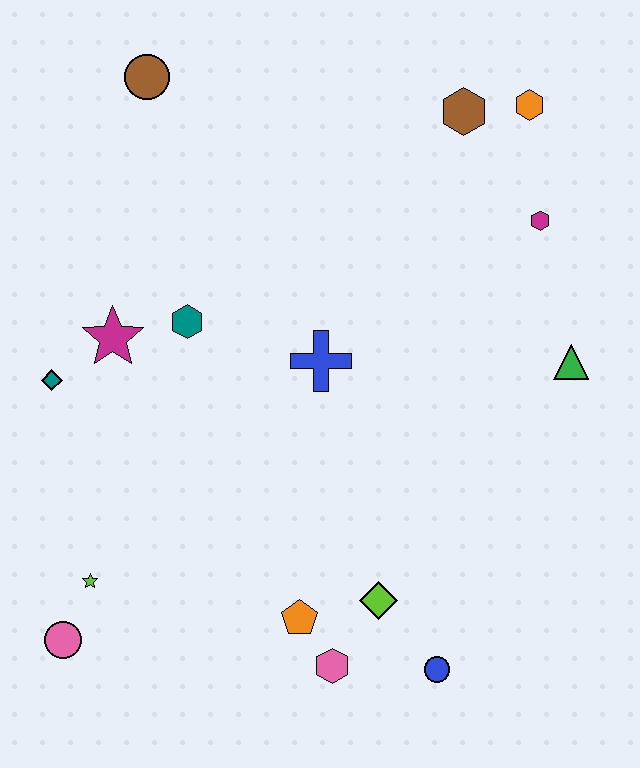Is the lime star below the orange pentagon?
No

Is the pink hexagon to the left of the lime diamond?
Yes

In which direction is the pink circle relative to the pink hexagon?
The pink circle is to the left of the pink hexagon.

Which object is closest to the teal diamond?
The magenta star is closest to the teal diamond.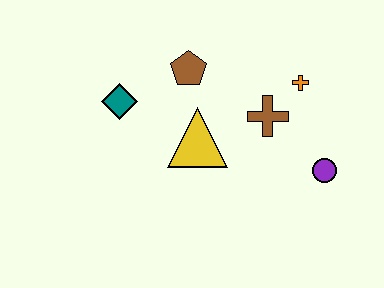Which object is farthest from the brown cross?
The teal diamond is farthest from the brown cross.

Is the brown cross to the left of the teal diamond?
No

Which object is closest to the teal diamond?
The brown pentagon is closest to the teal diamond.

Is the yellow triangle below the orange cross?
Yes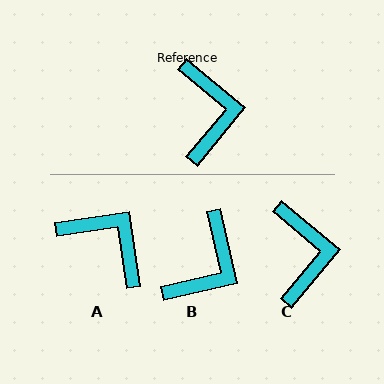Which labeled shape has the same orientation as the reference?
C.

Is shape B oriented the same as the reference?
No, it is off by about 37 degrees.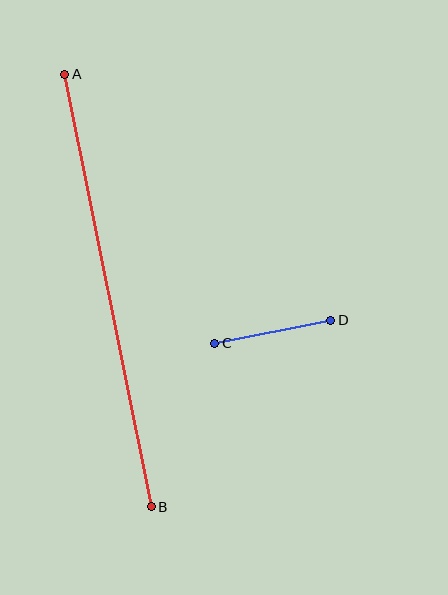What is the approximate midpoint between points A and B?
The midpoint is at approximately (108, 291) pixels.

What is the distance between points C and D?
The distance is approximately 118 pixels.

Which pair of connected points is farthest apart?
Points A and B are farthest apart.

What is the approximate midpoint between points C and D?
The midpoint is at approximately (273, 332) pixels.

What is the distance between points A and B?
The distance is approximately 441 pixels.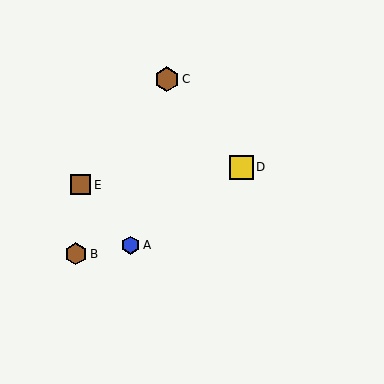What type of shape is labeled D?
Shape D is a yellow square.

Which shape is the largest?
The brown hexagon (labeled C) is the largest.